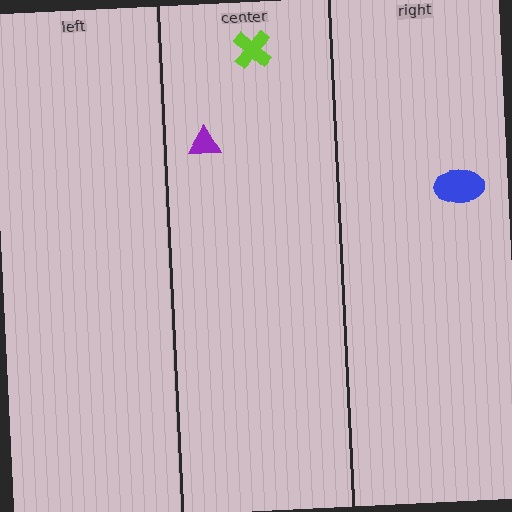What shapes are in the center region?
The lime cross, the purple triangle.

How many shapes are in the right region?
1.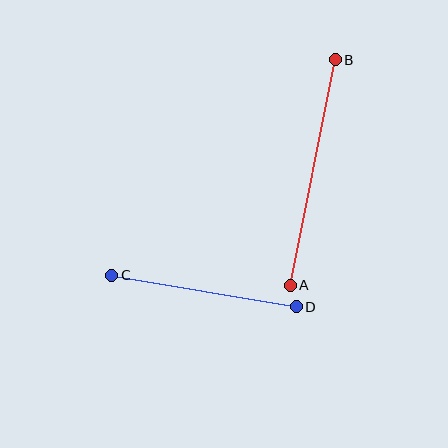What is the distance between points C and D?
The distance is approximately 187 pixels.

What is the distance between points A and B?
The distance is approximately 230 pixels.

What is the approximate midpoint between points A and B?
The midpoint is at approximately (313, 172) pixels.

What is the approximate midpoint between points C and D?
The midpoint is at approximately (204, 291) pixels.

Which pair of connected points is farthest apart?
Points A and B are farthest apart.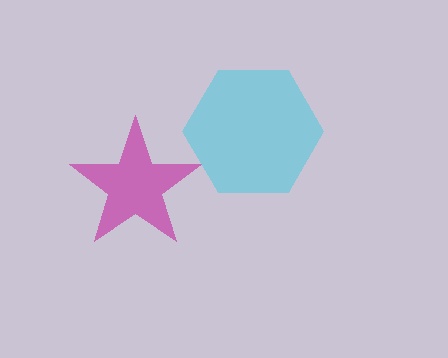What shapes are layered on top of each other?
The layered shapes are: a magenta star, a cyan hexagon.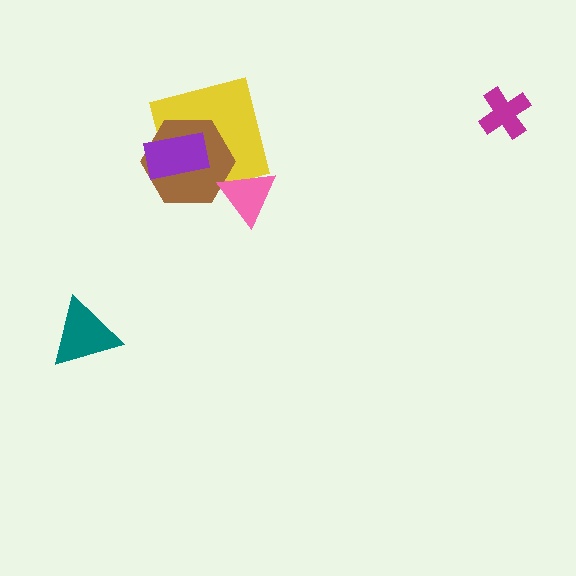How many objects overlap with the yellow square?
3 objects overlap with the yellow square.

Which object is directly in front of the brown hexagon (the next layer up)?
The purple rectangle is directly in front of the brown hexagon.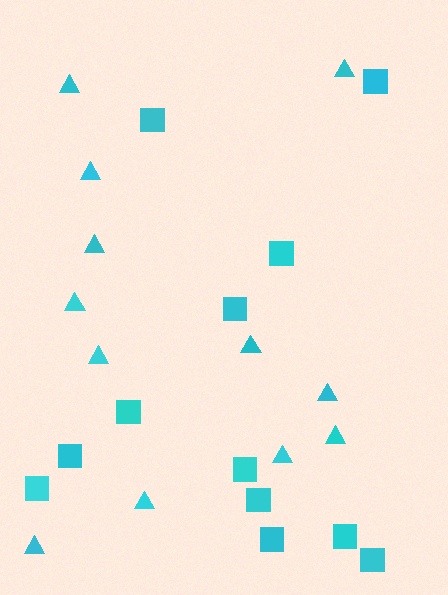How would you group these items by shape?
There are 2 groups: one group of triangles (12) and one group of squares (12).